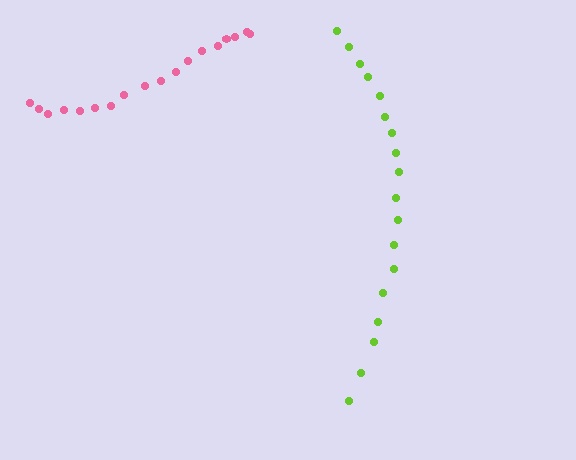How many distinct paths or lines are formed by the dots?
There are 2 distinct paths.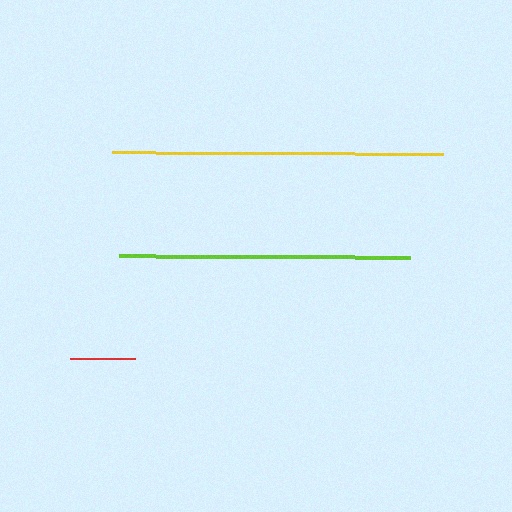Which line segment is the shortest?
The red line is the shortest at approximately 65 pixels.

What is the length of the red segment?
The red segment is approximately 65 pixels long.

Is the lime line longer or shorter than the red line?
The lime line is longer than the red line.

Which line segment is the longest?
The yellow line is the longest at approximately 331 pixels.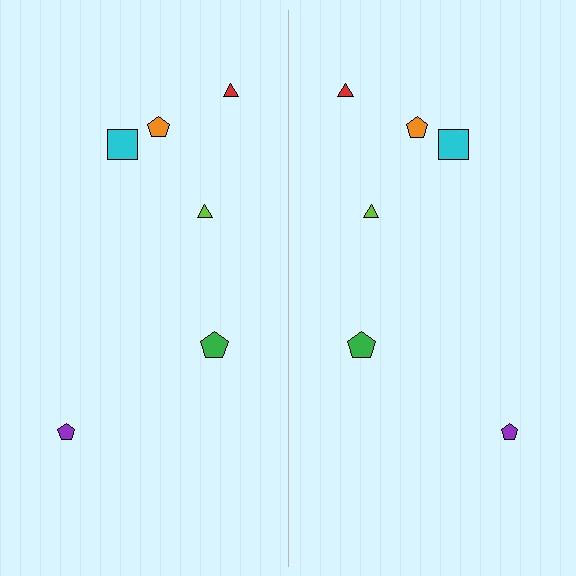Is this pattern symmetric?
Yes, this pattern has bilateral (reflection) symmetry.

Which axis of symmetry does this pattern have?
The pattern has a vertical axis of symmetry running through the center of the image.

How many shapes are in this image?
There are 12 shapes in this image.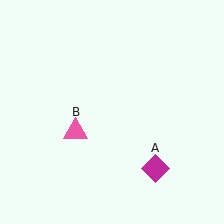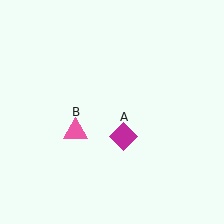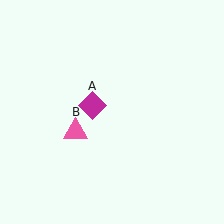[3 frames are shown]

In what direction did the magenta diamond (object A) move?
The magenta diamond (object A) moved up and to the left.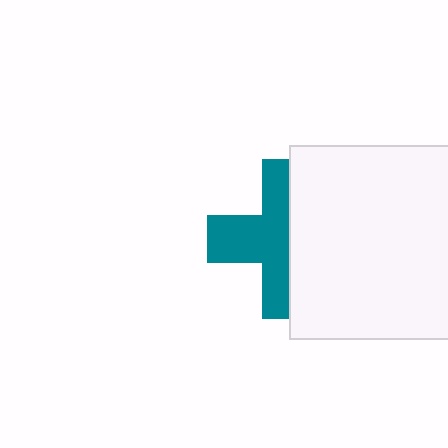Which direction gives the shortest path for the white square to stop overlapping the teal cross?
Moving right gives the shortest separation.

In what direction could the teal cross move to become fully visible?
The teal cross could move left. That would shift it out from behind the white square entirely.